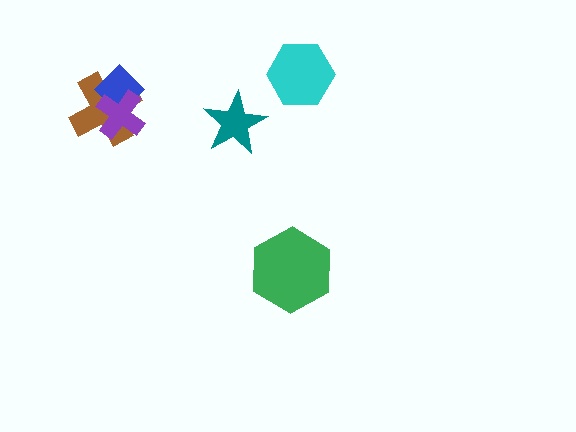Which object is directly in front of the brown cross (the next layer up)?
The blue diamond is directly in front of the brown cross.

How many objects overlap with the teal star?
0 objects overlap with the teal star.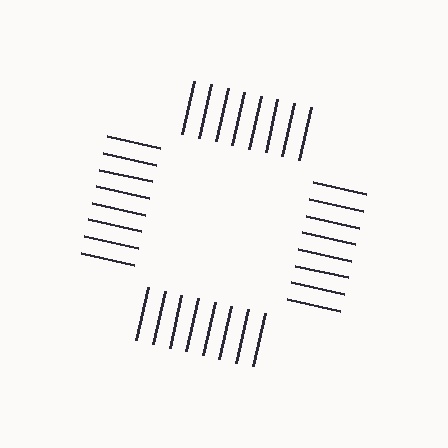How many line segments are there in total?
32 — 8 along each of the 4 edges.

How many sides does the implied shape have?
4 sides — the line-ends trace a square.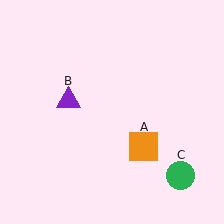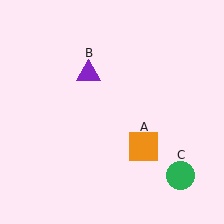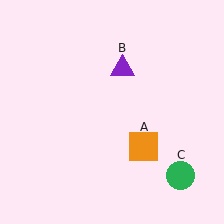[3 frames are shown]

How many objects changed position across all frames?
1 object changed position: purple triangle (object B).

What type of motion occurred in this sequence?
The purple triangle (object B) rotated clockwise around the center of the scene.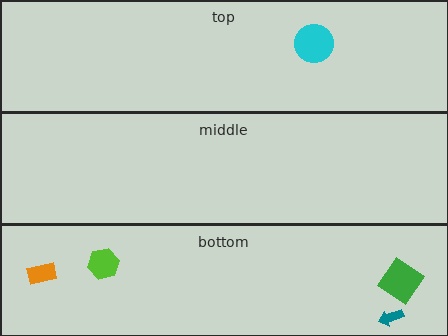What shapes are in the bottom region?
The green diamond, the lime hexagon, the teal arrow, the orange rectangle.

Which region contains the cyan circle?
The top region.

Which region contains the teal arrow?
The bottom region.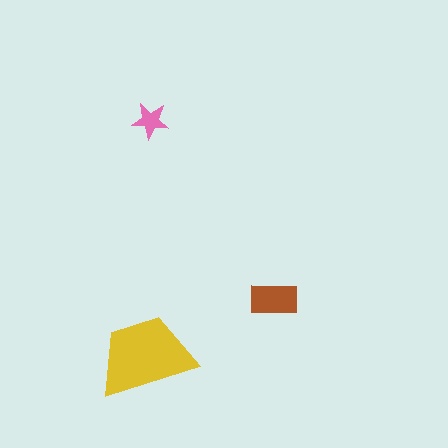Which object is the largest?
The yellow trapezoid.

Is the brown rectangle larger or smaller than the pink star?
Larger.